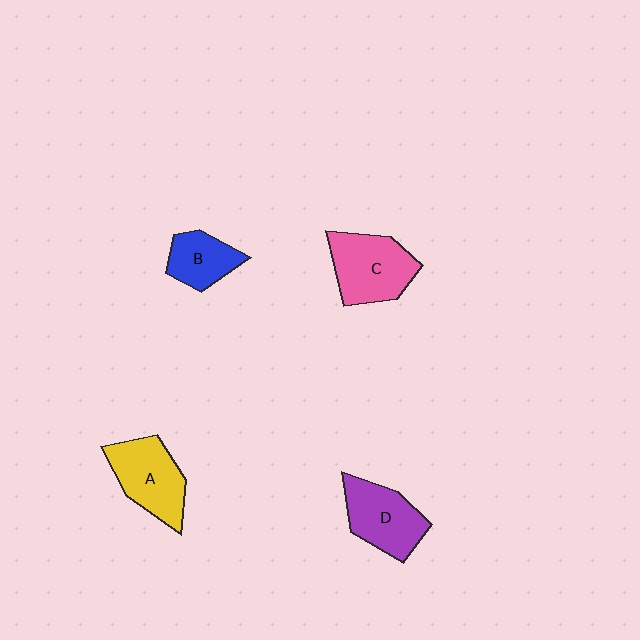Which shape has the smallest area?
Shape B (blue).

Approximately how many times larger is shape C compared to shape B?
Approximately 1.6 times.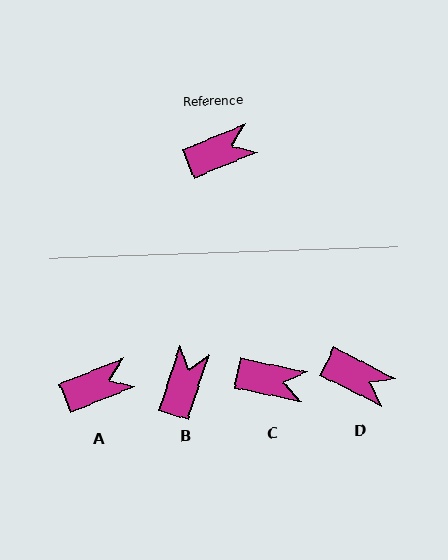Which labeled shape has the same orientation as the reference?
A.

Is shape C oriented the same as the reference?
No, it is off by about 34 degrees.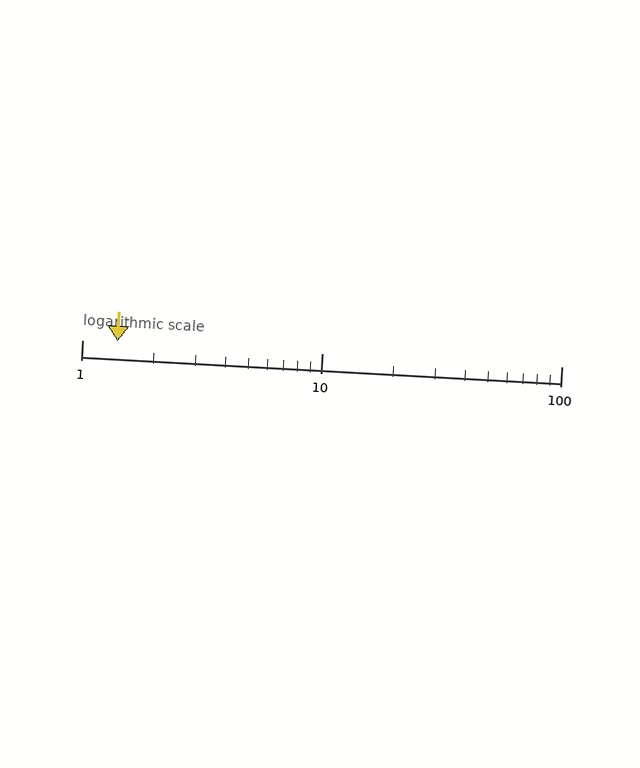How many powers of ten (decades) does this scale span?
The scale spans 2 decades, from 1 to 100.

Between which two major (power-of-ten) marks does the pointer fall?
The pointer is between 1 and 10.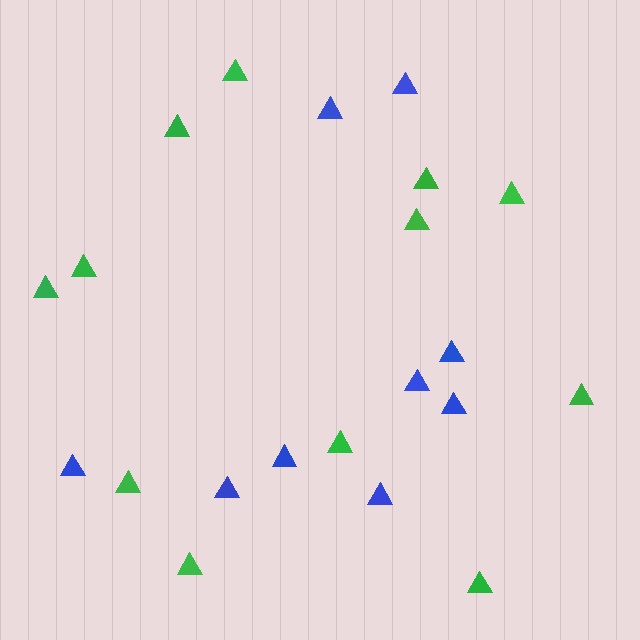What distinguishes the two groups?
There are 2 groups: one group of green triangles (12) and one group of blue triangles (9).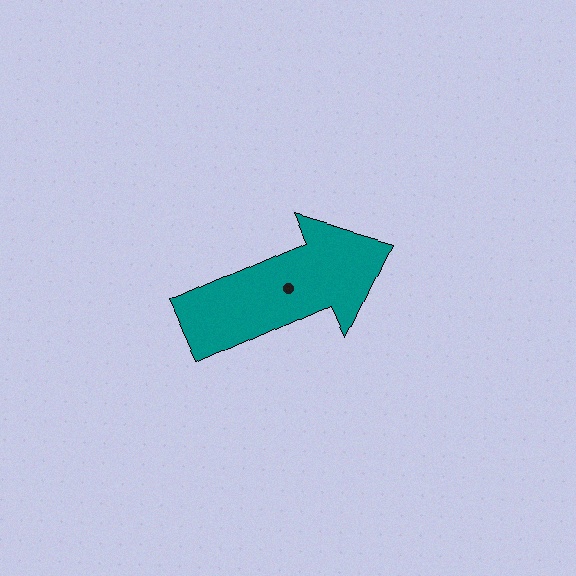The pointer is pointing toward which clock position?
Roughly 2 o'clock.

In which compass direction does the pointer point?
Northeast.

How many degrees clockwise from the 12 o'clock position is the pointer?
Approximately 66 degrees.